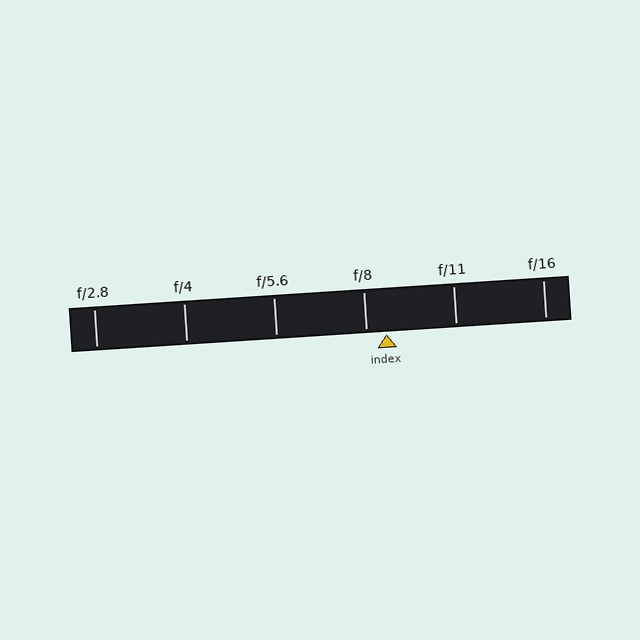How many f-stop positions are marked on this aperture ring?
There are 6 f-stop positions marked.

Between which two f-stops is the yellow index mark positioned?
The index mark is between f/8 and f/11.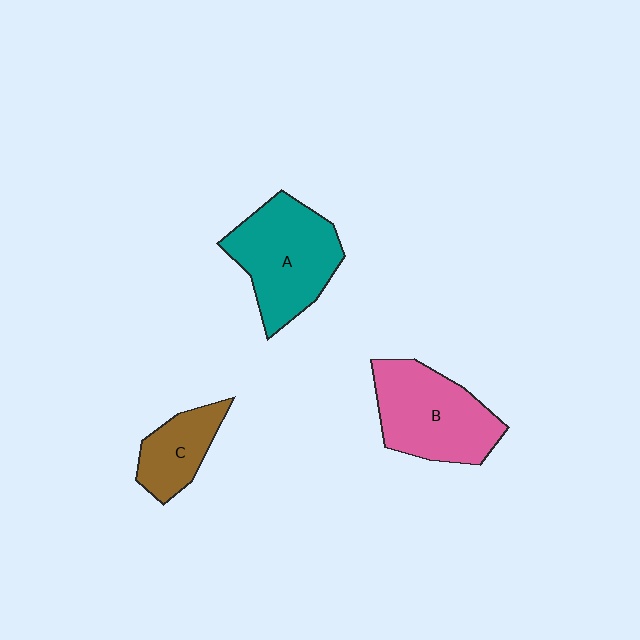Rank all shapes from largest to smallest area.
From largest to smallest: A (teal), B (pink), C (brown).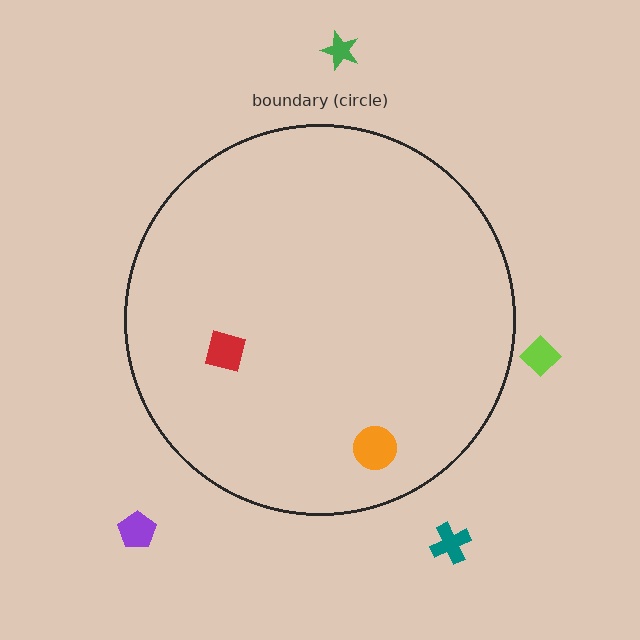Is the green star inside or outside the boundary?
Outside.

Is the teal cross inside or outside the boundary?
Outside.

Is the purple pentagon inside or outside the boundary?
Outside.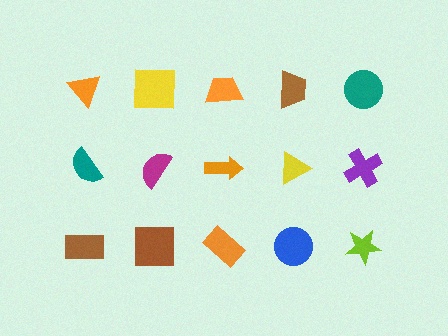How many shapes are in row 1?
5 shapes.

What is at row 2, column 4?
A yellow triangle.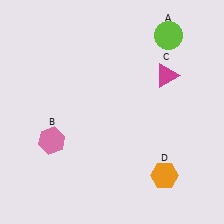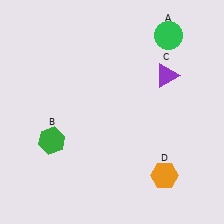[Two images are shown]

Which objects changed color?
A changed from lime to green. B changed from pink to green. C changed from magenta to purple.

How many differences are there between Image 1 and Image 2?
There are 3 differences between the two images.